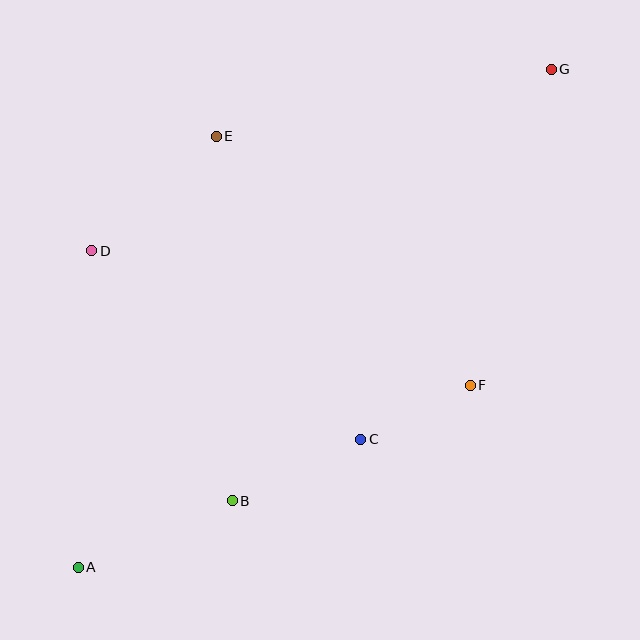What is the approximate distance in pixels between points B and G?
The distance between B and G is approximately 536 pixels.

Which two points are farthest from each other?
Points A and G are farthest from each other.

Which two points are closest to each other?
Points C and F are closest to each other.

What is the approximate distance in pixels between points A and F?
The distance between A and F is approximately 432 pixels.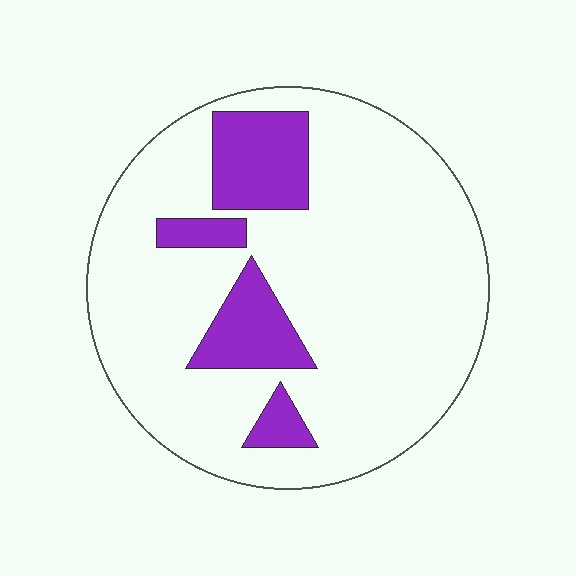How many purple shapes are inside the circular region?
4.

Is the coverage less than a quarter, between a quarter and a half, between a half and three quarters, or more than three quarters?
Less than a quarter.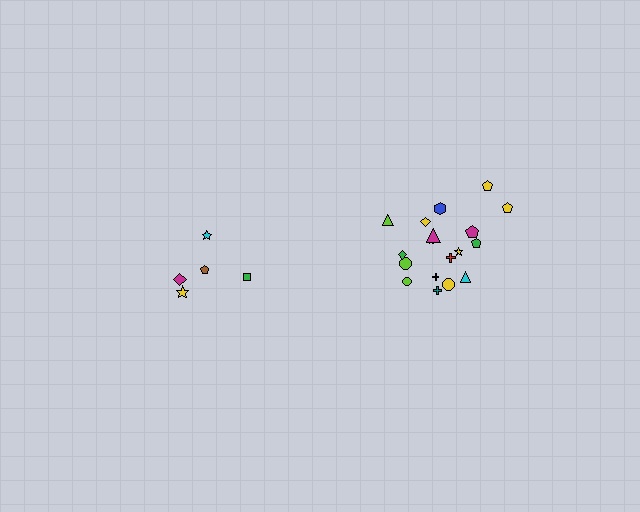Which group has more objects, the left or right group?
The right group.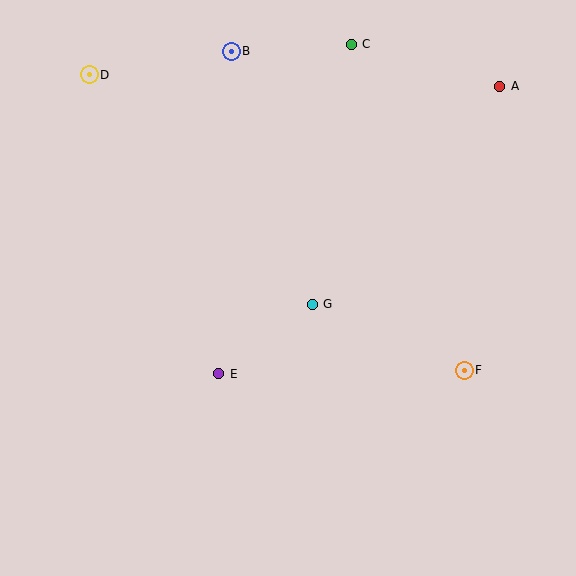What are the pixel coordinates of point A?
Point A is at (500, 86).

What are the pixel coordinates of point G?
Point G is at (312, 304).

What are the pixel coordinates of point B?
Point B is at (231, 51).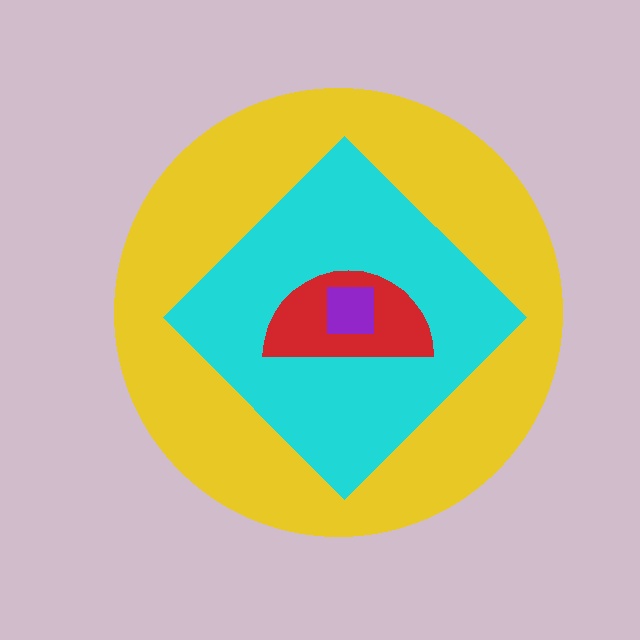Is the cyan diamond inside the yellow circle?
Yes.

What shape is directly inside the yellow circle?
The cyan diamond.